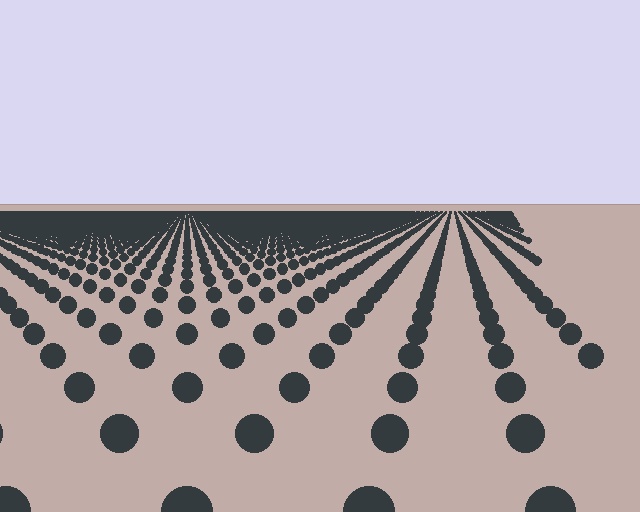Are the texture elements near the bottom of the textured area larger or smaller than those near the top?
Larger. Near the bottom, elements are closer to the viewer and appear at a bigger on-screen size.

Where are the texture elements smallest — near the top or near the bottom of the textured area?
Near the top.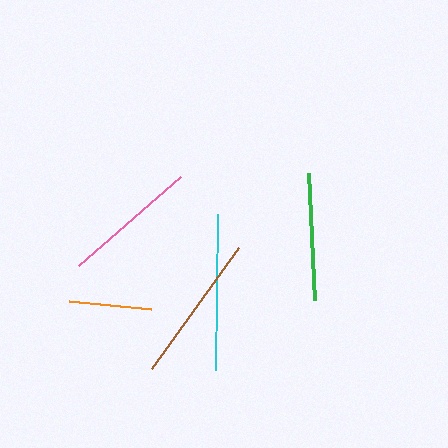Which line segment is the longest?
The cyan line is the longest at approximately 156 pixels.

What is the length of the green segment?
The green segment is approximately 127 pixels long.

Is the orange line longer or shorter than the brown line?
The brown line is longer than the orange line.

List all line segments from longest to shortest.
From longest to shortest: cyan, brown, pink, green, orange.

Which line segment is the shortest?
The orange line is the shortest at approximately 83 pixels.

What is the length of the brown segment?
The brown segment is approximately 149 pixels long.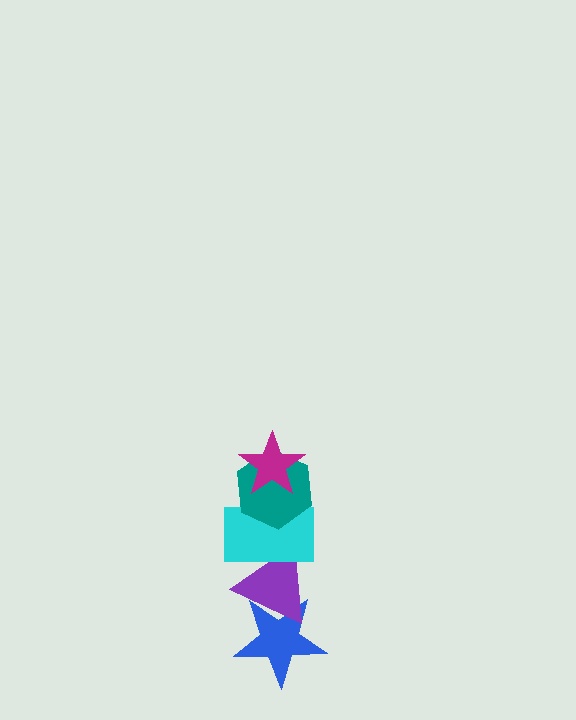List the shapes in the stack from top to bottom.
From top to bottom: the magenta star, the teal hexagon, the cyan rectangle, the purple triangle, the blue star.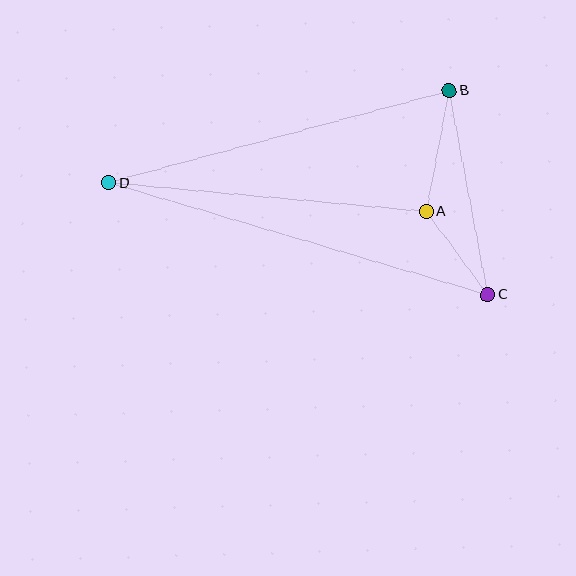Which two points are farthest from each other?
Points C and D are farthest from each other.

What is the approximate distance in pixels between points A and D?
The distance between A and D is approximately 319 pixels.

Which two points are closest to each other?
Points A and C are closest to each other.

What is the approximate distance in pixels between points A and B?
The distance between A and B is approximately 123 pixels.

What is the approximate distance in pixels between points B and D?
The distance between B and D is approximately 353 pixels.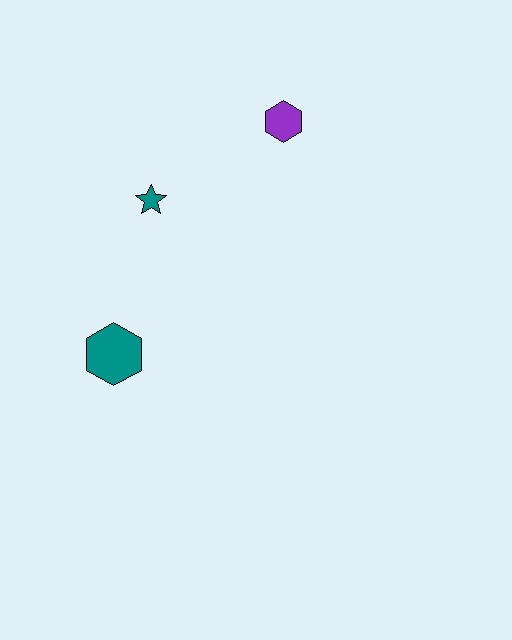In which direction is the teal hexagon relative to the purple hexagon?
The teal hexagon is below the purple hexagon.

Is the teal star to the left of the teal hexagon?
No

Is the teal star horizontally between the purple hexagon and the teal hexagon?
Yes